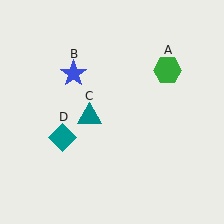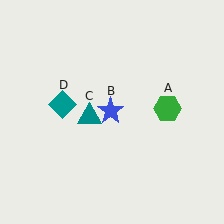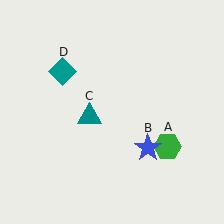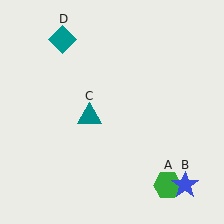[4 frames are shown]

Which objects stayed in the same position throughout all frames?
Teal triangle (object C) remained stationary.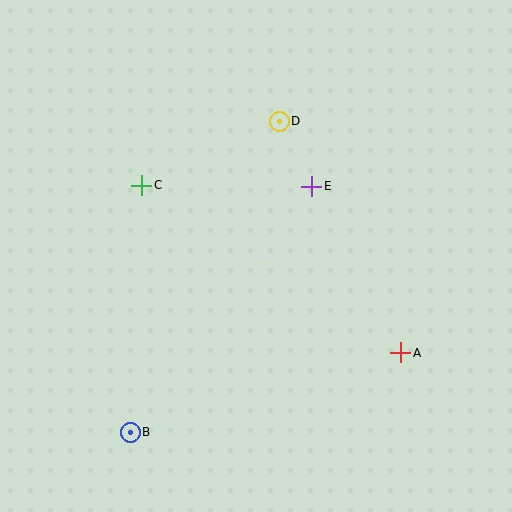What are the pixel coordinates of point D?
Point D is at (279, 121).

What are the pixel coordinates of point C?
Point C is at (142, 185).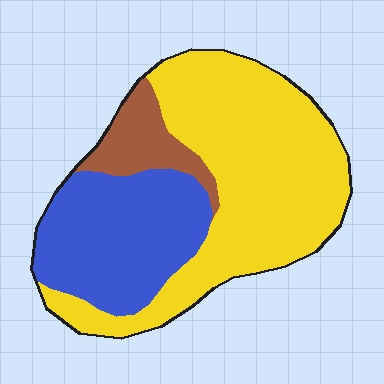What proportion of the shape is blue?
Blue takes up about one third (1/3) of the shape.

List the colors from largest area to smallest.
From largest to smallest: yellow, blue, brown.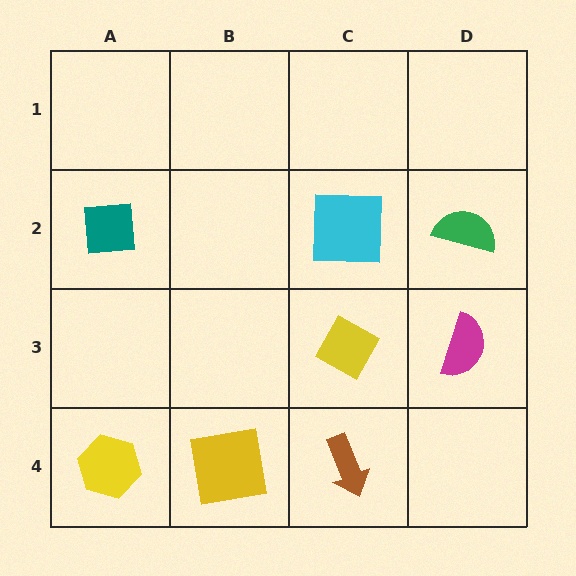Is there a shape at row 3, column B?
No, that cell is empty.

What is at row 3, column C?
A yellow diamond.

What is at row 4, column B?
A yellow square.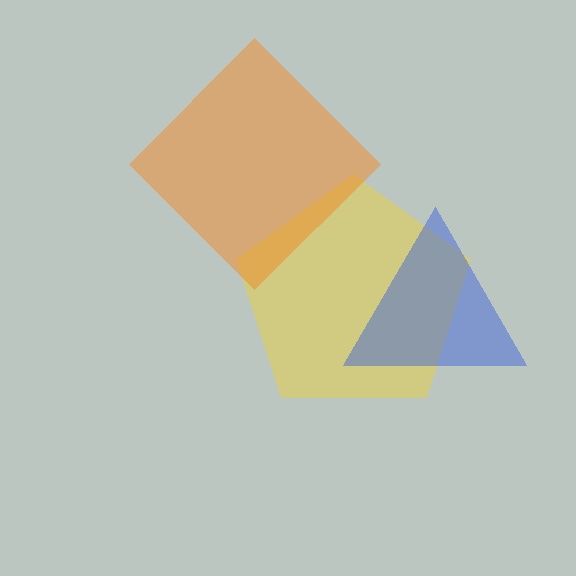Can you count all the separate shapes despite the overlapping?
Yes, there are 3 separate shapes.